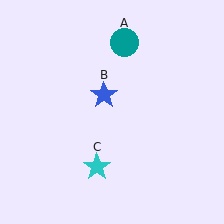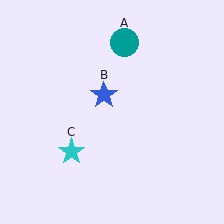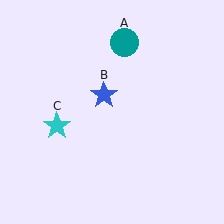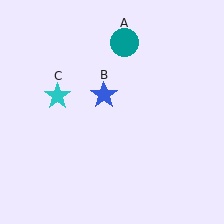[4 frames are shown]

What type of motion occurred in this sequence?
The cyan star (object C) rotated clockwise around the center of the scene.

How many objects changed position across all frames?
1 object changed position: cyan star (object C).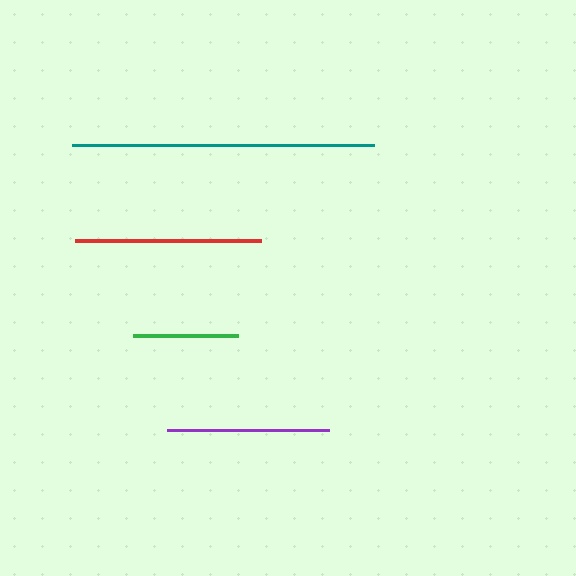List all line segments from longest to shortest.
From longest to shortest: teal, red, purple, green.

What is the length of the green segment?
The green segment is approximately 105 pixels long.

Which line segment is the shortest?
The green line is the shortest at approximately 105 pixels.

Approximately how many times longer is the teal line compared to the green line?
The teal line is approximately 2.9 times the length of the green line.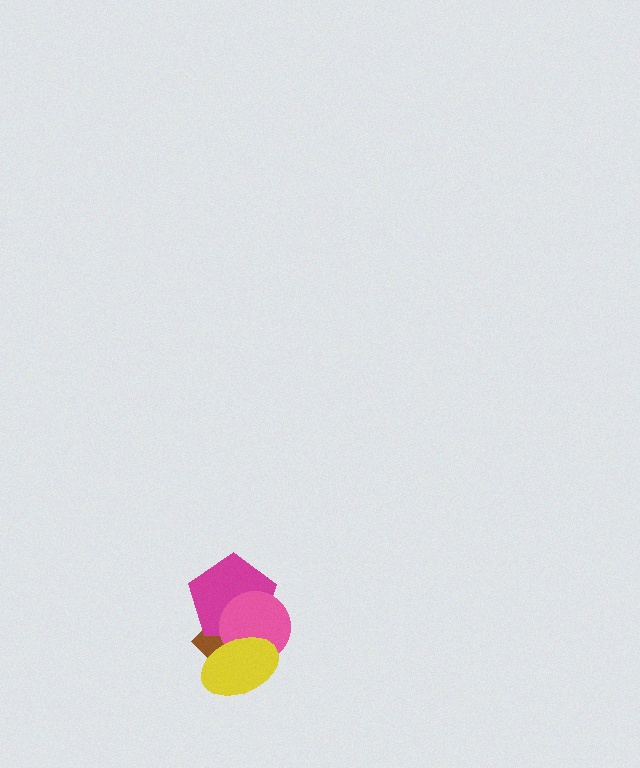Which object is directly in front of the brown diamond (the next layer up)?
The magenta pentagon is directly in front of the brown diamond.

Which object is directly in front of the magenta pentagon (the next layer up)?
The pink circle is directly in front of the magenta pentagon.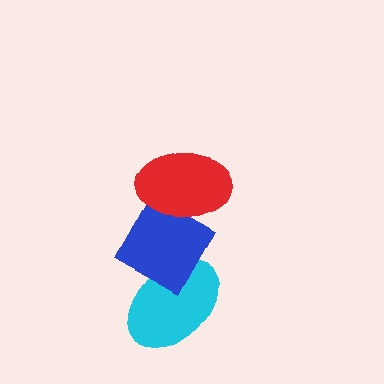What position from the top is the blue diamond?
The blue diamond is 2nd from the top.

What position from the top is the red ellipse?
The red ellipse is 1st from the top.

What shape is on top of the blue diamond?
The red ellipse is on top of the blue diamond.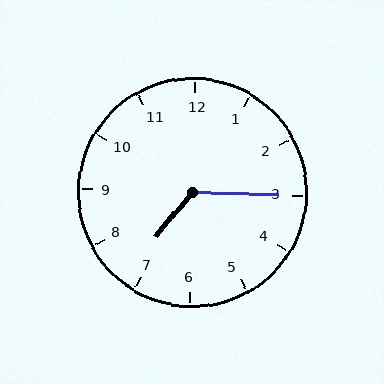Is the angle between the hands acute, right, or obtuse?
It is obtuse.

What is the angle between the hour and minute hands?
Approximately 128 degrees.